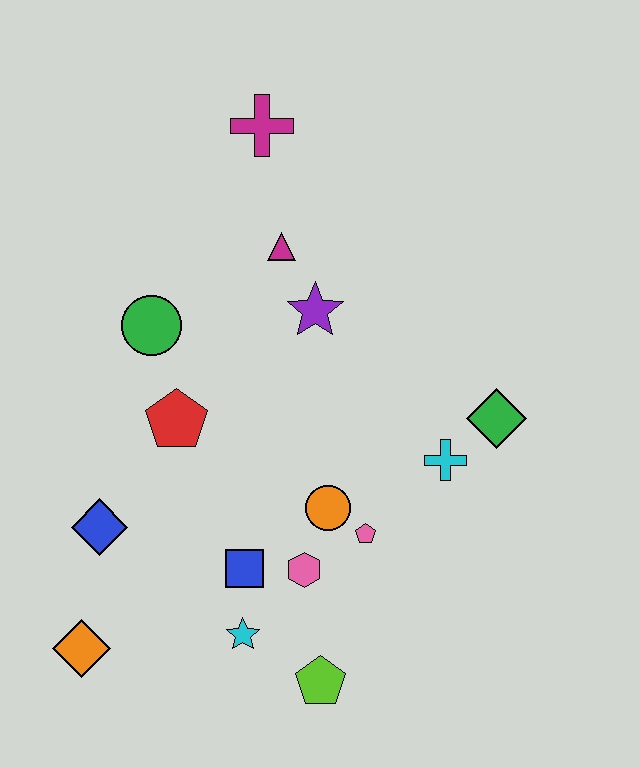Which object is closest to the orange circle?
The pink pentagon is closest to the orange circle.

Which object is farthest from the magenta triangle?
The orange diamond is farthest from the magenta triangle.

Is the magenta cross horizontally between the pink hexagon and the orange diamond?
Yes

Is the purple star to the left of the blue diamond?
No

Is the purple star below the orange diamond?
No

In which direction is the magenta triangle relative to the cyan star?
The magenta triangle is above the cyan star.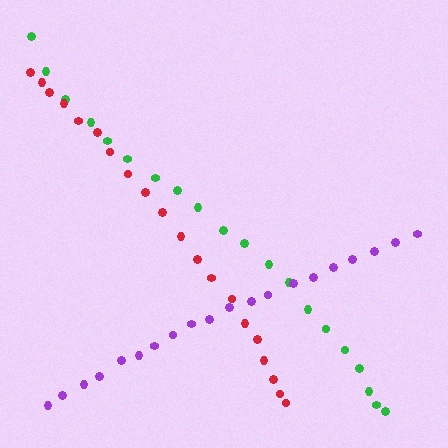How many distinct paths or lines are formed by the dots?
There are 3 distinct paths.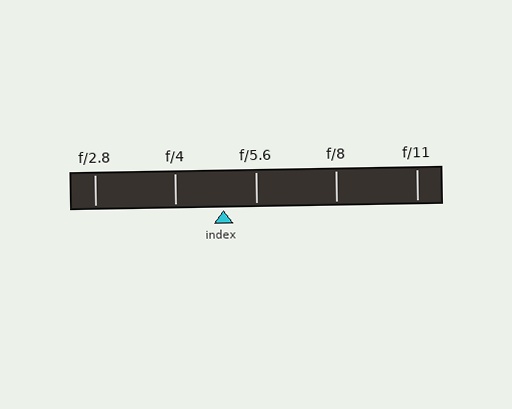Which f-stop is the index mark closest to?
The index mark is closest to f/5.6.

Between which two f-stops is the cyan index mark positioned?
The index mark is between f/4 and f/5.6.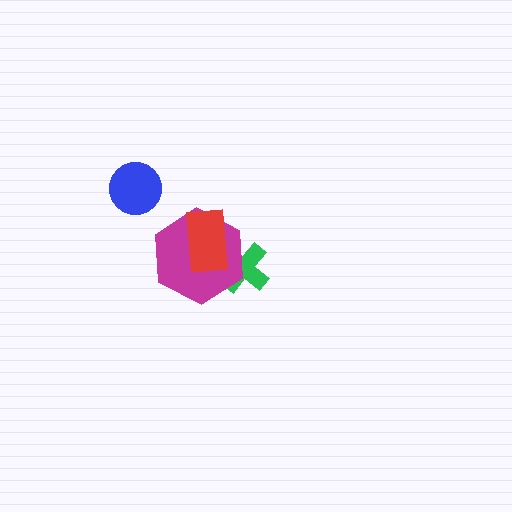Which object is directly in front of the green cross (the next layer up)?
The magenta hexagon is directly in front of the green cross.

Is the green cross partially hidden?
Yes, it is partially covered by another shape.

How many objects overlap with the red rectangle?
2 objects overlap with the red rectangle.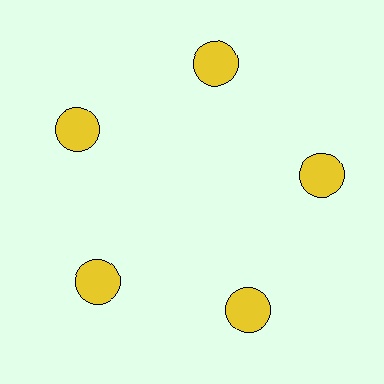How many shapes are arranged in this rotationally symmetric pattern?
There are 5 shapes, arranged in 5 groups of 1.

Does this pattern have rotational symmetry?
Yes, this pattern has 5-fold rotational symmetry. It looks the same after rotating 72 degrees around the center.